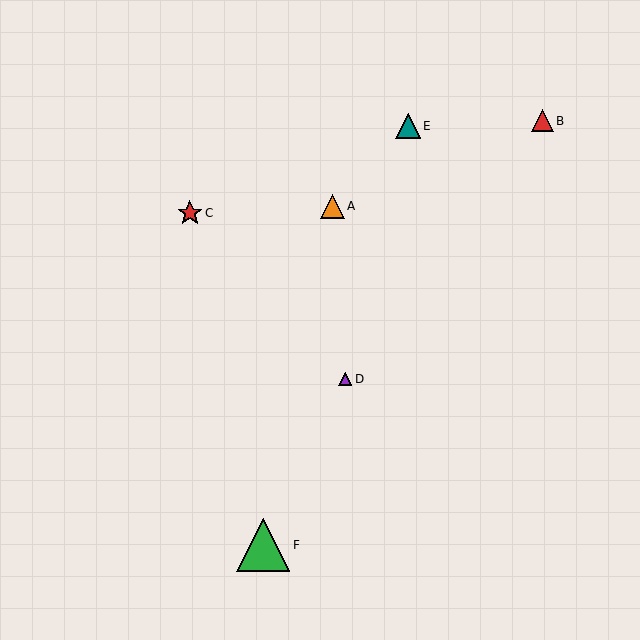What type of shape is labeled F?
Shape F is a green triangle.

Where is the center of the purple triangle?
The center of the purple triangle is at (345, 379).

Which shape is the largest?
The green triangle (labeled F) is the largest.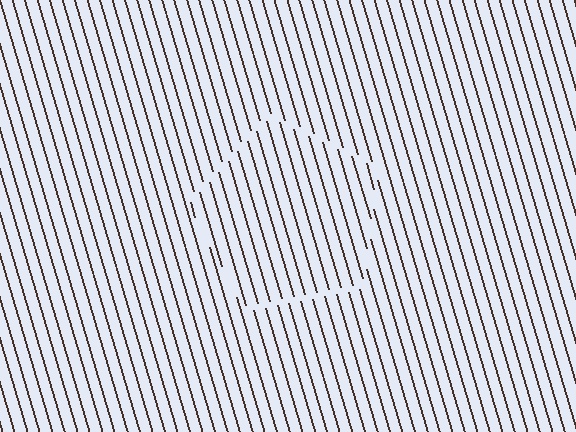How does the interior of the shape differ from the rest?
The interior of the shape contains the same grating, shifted by half a period — the contour is defined by the phase discontinuity where line-ends from the inner and outer gratings abut.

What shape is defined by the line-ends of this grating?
An illusory pentagon. The interior of the shape contains the same grating, shifted by half a period — the contour is defined by the phase discontinuity where line-ends from the inner and outer gratings abut.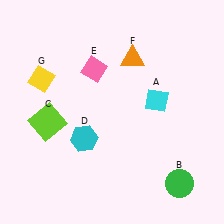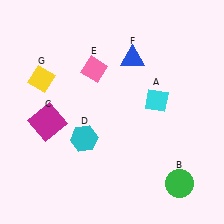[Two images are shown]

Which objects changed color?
C changed from lime to magenta. F changed from orange to blue.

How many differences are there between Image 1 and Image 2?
There are 2 differences between the two images.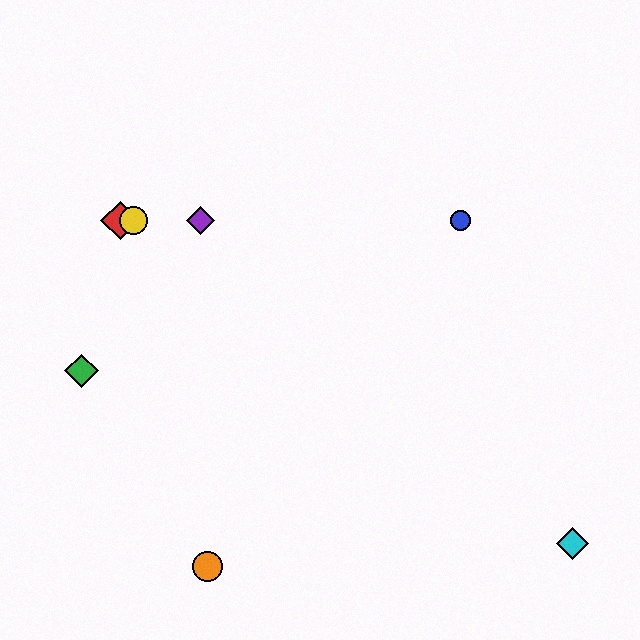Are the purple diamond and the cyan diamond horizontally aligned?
No, the purple diamond is at y≈221 and the cyan diamond is at y≈543.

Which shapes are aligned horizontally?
The red diamond, the blue circle, the yellow circle, the purple diamond are aligned horizontally.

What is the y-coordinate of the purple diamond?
The purple diamond is at y≈221.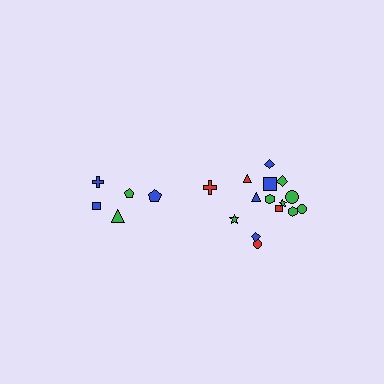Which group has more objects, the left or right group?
The right group.